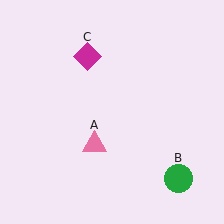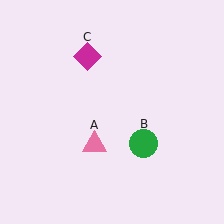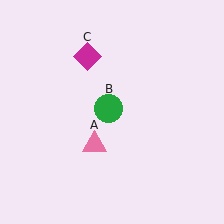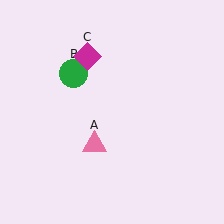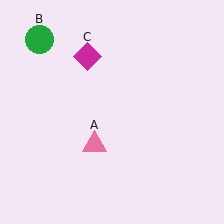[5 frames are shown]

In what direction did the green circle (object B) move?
The green circle (object B) moved up and to the left.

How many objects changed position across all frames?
1 object changed position: green circle (object B).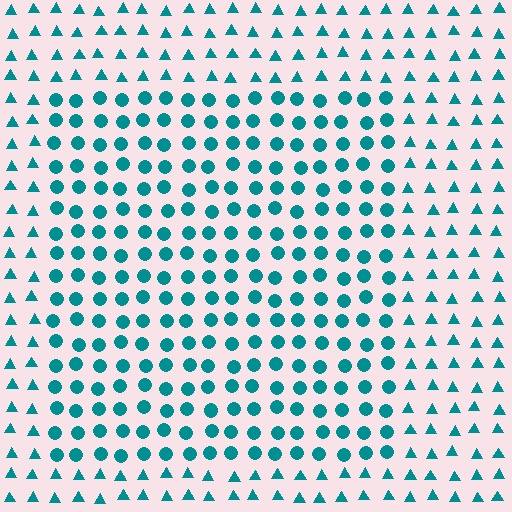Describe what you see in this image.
The image is filled with small teal elements arranged in a uniform grid. A rectangle-shaped region contains circles, while the surrounding area contains triangles. The boundary is defined purely by the change in element shape.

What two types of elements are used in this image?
The image uses circles inside the rectangle region and triangles outside it.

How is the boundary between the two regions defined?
The boundary is defined by a change in element shape: circles inside vs. triangles outside. All elements share the same color and spacing.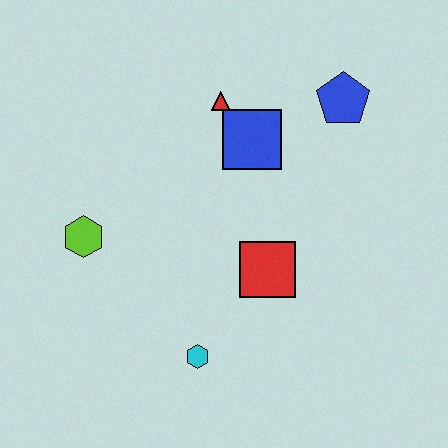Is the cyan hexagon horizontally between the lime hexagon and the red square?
Yes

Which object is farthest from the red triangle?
The cyan hexagon is farthest from the red triangle.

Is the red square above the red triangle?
No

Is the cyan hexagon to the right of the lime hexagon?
Yes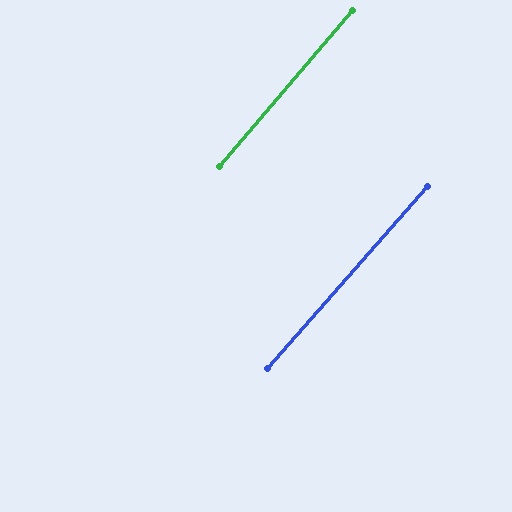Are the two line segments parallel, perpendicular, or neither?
Parallel — their directions differ by only 0.7°.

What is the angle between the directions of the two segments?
Approximately 1 degree.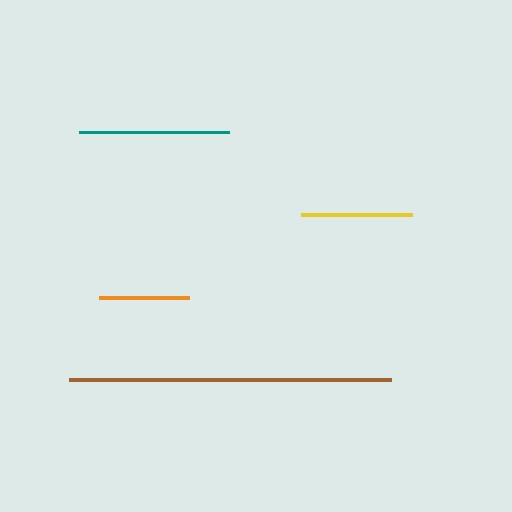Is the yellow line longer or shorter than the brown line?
The brown line is longer than the yellow line.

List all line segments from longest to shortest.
From longest to shortest: brown, teal, yellow, orange.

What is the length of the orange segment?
The orange segment is approximately 90 pixels long.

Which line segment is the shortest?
The orange line is the shortest at approximately 90 pixels.